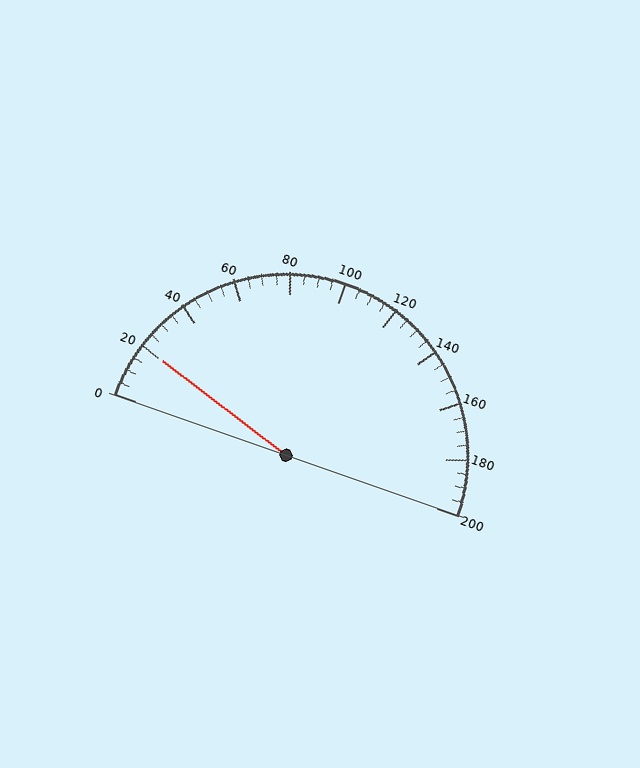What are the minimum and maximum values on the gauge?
The gauge ranges from 0 to 200.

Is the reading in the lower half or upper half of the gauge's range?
The reading is in the lower half of the range (0 to 200).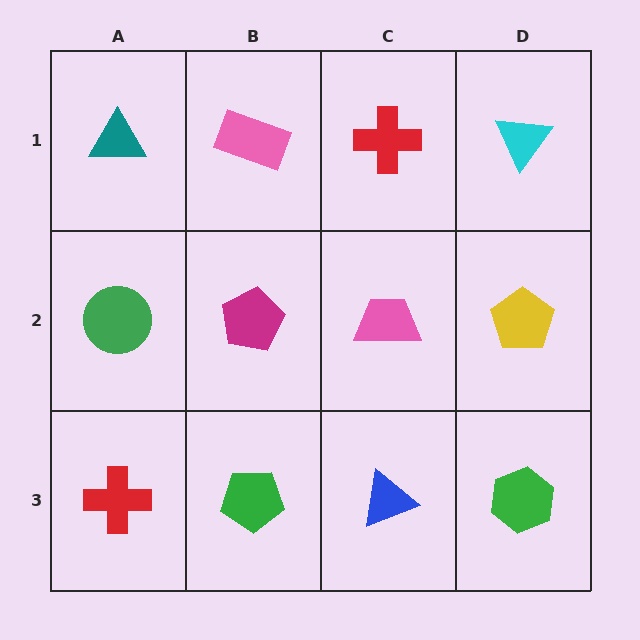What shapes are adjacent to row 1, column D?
A yellow pentagon (row 2, column D), a red cross (row 1, column C).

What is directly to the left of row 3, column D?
A blue triangle.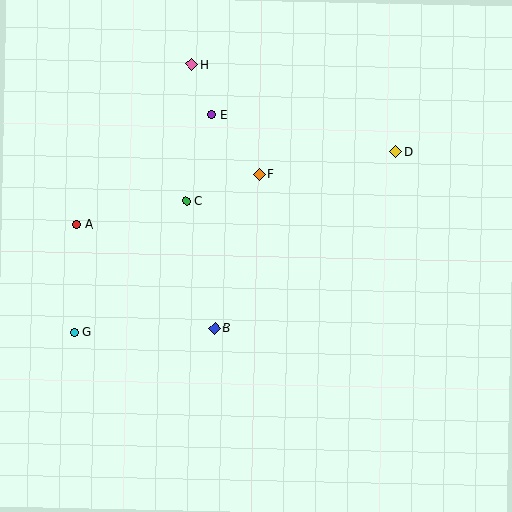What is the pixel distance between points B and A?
The distance between B and A is 173 pixels.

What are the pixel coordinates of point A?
Point A is at (76, 225).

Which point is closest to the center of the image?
Point F at (259, 175) is closest to the center.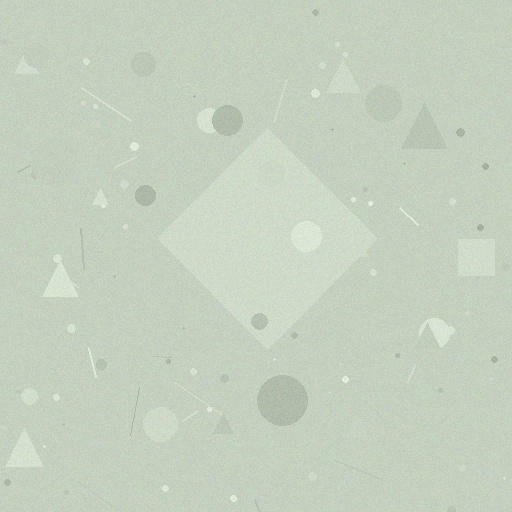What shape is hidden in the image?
A diamond is hidden in the image.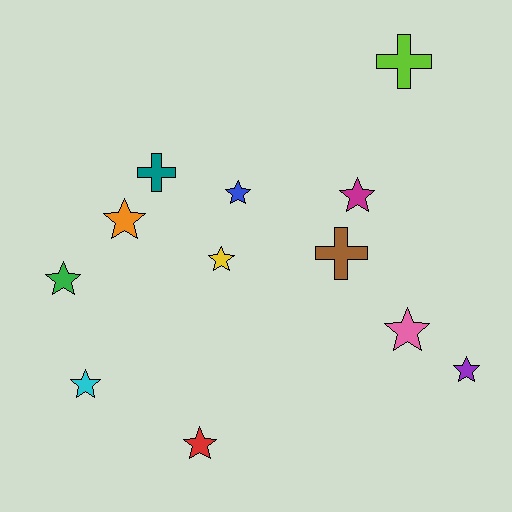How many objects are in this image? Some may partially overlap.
There are 12 objects.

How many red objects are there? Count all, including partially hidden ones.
There is 1 red object.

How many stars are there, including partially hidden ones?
There are 9 stars.